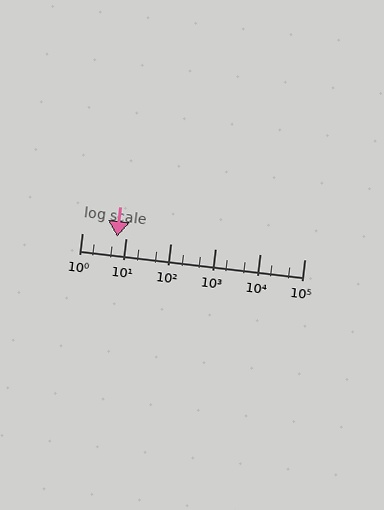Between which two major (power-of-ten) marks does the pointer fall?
The pointer is between 1 and 10.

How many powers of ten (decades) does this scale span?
The scale spans 5 decades, from 1 to 100000.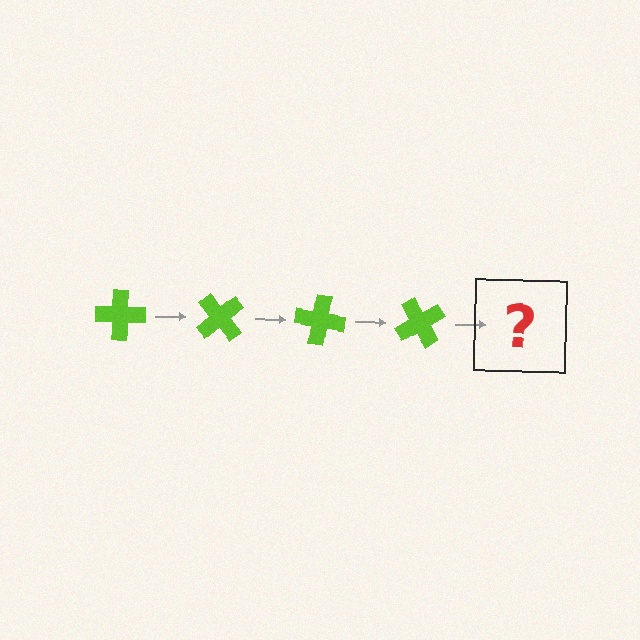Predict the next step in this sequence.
The next step is a lime cross rotated 200 degrees.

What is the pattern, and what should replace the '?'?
The pattern is that the cross rotates 50 degrees each step. The '?' should be a lime cross rotated 200 degrees.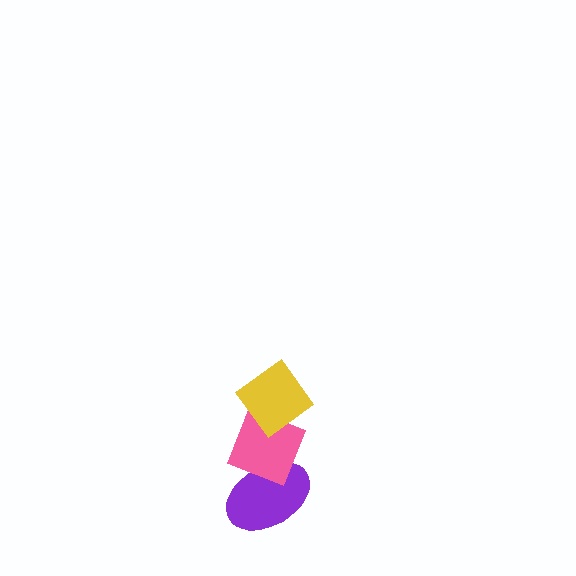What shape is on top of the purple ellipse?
The pink diamond is on top of the purple ellipse.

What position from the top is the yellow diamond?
The yellow diamond is 1st from the top.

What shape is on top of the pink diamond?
The yellow diamond is on top of the pink diamond.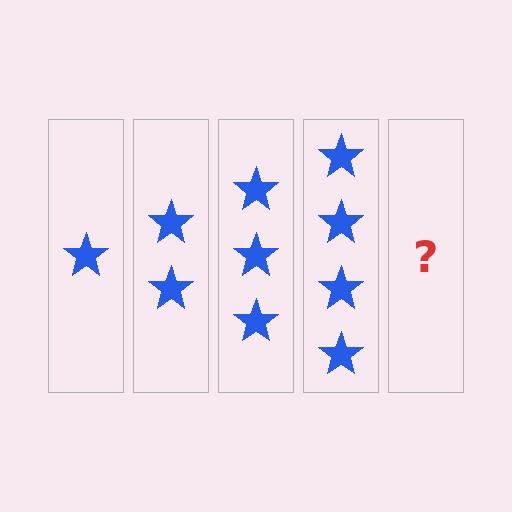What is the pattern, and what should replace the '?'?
The pattern is that each step adds one more star. The '?' should be 5 stars.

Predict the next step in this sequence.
The next step is 5 stars.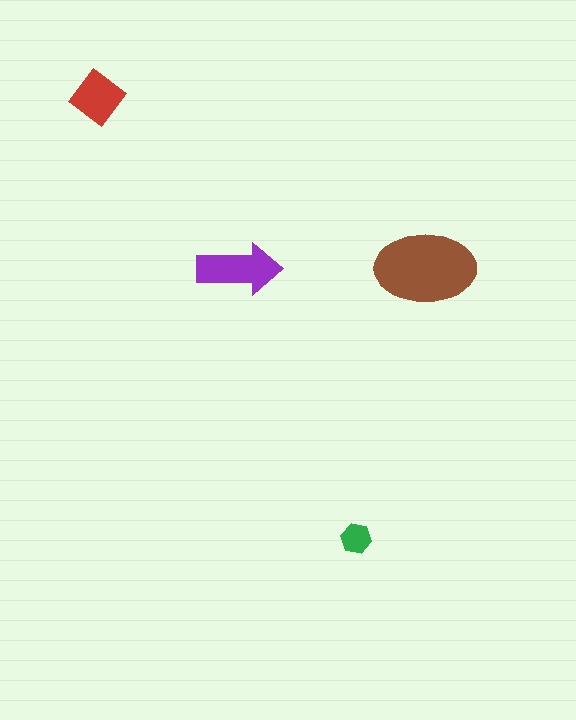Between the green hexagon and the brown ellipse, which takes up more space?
The brown ellipse.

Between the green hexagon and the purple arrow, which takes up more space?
The purple arrow.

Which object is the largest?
The brown ellipse.